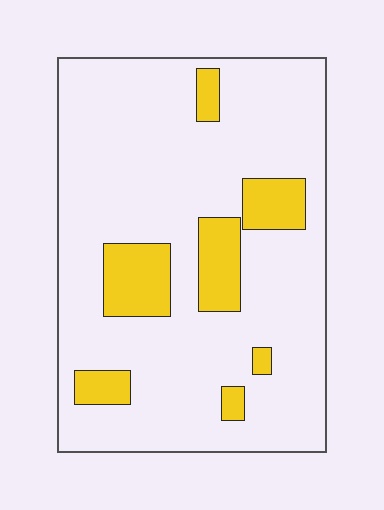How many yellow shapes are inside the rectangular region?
7.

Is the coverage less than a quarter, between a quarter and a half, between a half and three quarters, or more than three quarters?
Less than a quarter.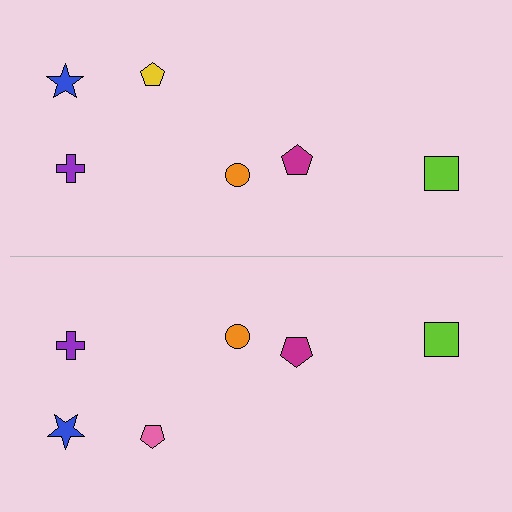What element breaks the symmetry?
The pink pentagon on the bottom side breaks the symmetry — its mirror counterpart is yellow.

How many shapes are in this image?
There are 12 shapes in this image.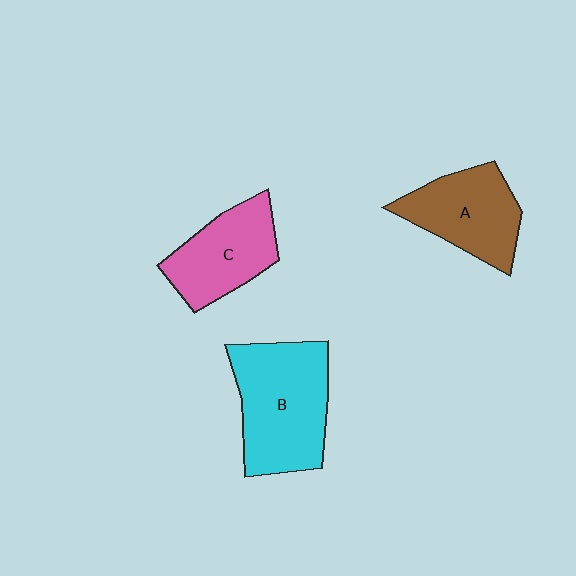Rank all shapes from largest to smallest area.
From largest to smallest: B (cyan), A (brown), C (pink).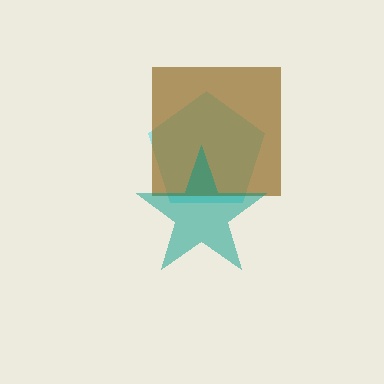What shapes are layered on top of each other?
The layered shapes are: a cyan pentagon, a brown square, a teal star.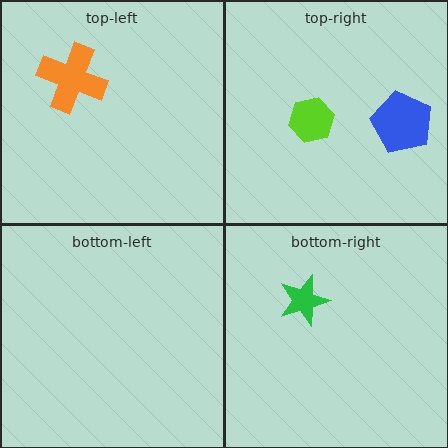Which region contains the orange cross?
The top-left region.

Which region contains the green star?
The bottom-right region.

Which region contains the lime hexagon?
The top-right region.